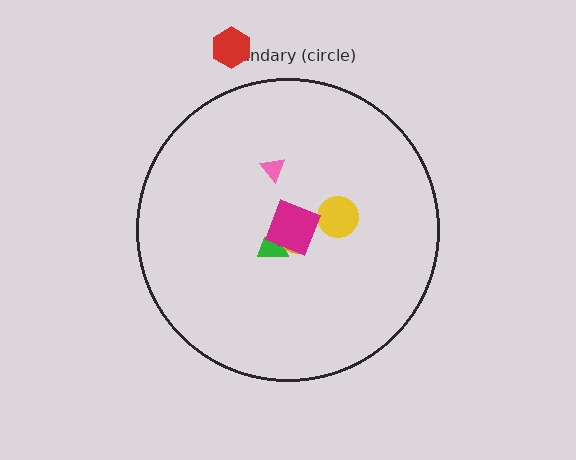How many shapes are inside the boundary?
6 inside, 1 outside.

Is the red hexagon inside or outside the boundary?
Outside.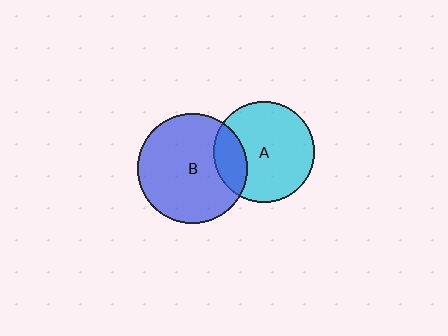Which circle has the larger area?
Circle B (blue).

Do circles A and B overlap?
Yes.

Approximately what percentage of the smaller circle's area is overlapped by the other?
Approximately 20%.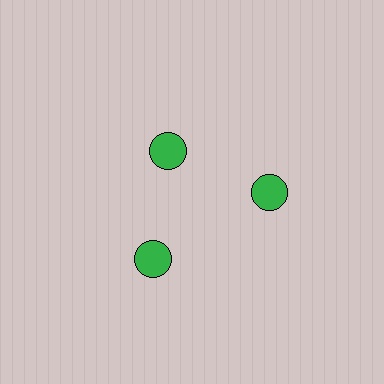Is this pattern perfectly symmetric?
No. The 3 green circles are arranged in a ring, but one element near the 11 o'clock position is pulled inward toward the center, breaking the 3-fold rotational symmetry.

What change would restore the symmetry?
The symmetry would be restored by moving it outward, back onto the ring so that all 3 circles sit at equal angles and equal distance from the center.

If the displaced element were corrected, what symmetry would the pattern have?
It would have 3-fold rotational symmetry — the pattern would map onto itself every 120 degrees.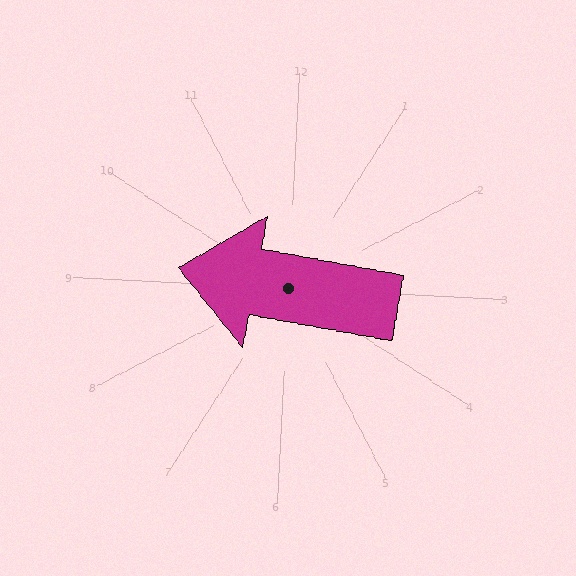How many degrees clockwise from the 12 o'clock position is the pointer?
Approximately 278 degrees.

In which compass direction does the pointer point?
West.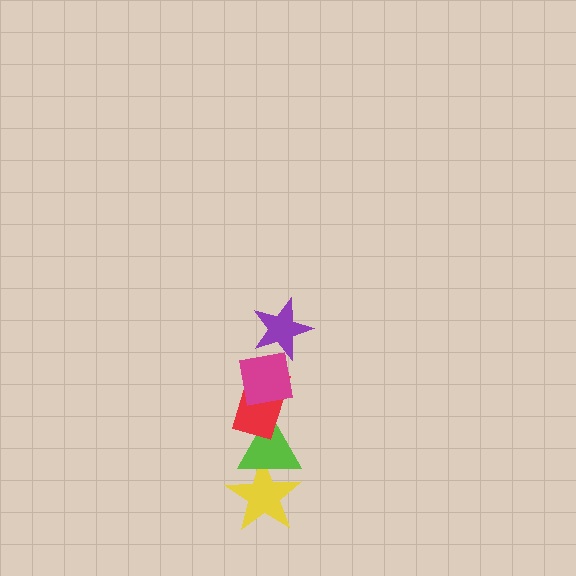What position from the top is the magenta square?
The magenta square is 2nd from the top.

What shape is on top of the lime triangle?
The red rectangle is on top of the lime triangle.